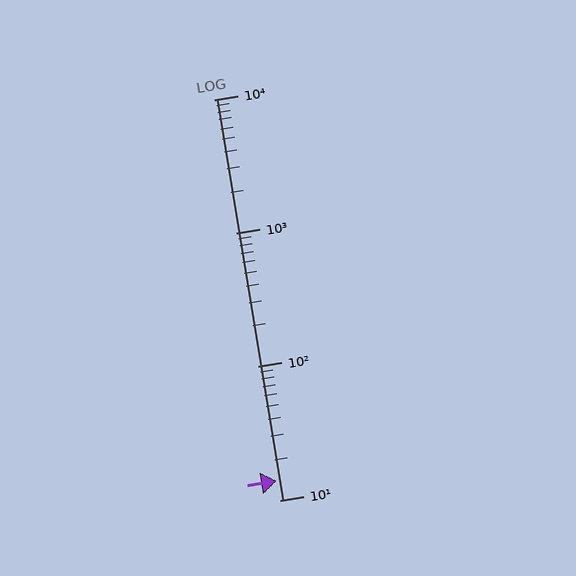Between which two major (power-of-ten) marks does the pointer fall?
The pointer is between 10 and 100.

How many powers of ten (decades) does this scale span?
The scale spans 3 decades, from 10 to 10000.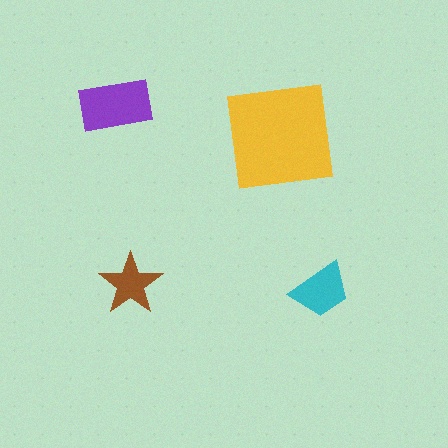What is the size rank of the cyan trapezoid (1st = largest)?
3rd.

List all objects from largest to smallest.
The yellow square, the purple rectangle, the cyan trapezoid, the brown star.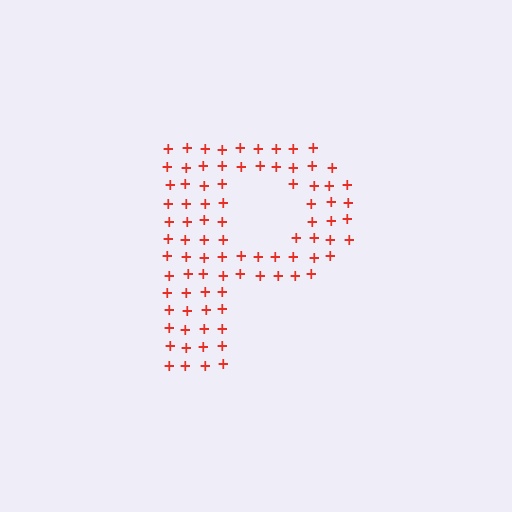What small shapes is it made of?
It is made of small plus signs.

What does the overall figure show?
The overall figure shows the letter P.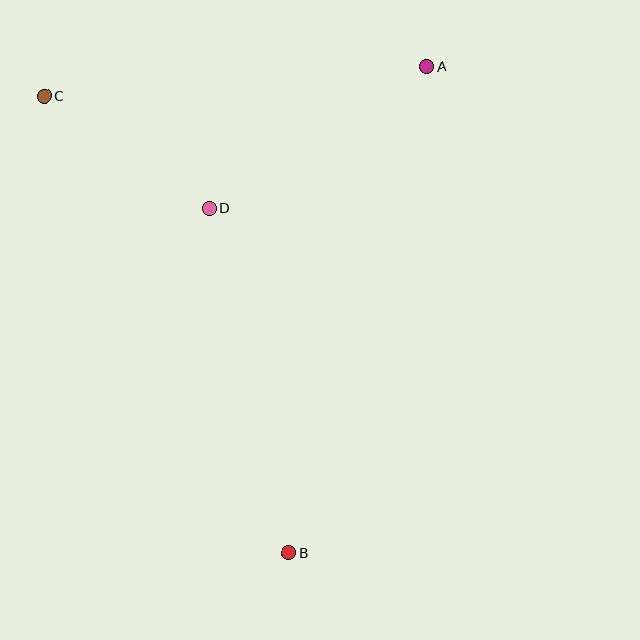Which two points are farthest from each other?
Points B and C are farthest from each other.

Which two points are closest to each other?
Points C and D are closest to each other.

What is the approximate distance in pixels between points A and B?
The distance between A and B is approximately 506 pixels.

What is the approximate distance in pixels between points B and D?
The distance between B and D is approximately 354 pixels.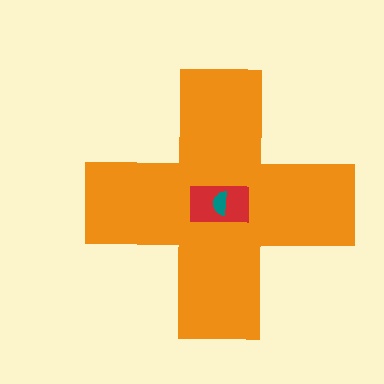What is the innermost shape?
The teal semicircle.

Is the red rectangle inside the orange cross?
Yes.